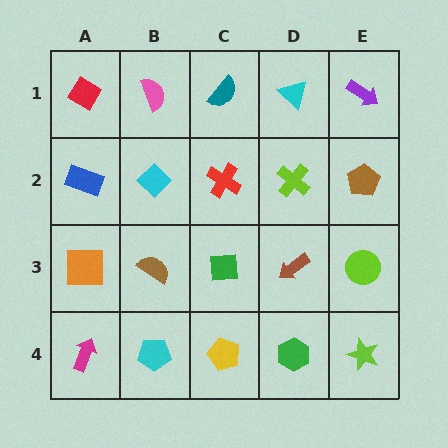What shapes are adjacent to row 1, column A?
A blue rectangle (row 2, column A), a pink semicircle (row 1, column B).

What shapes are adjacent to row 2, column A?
A red diamond (row 1, column A), an orange square (row 3, column A), a cyan diamond (row 2, column B).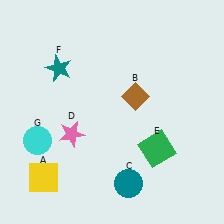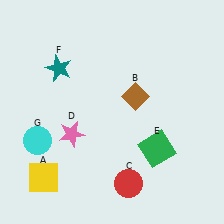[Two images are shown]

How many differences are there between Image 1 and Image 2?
There is 1 difference between the two images.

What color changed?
The circle (C) changed from teal in Image 1 to red in Image 2.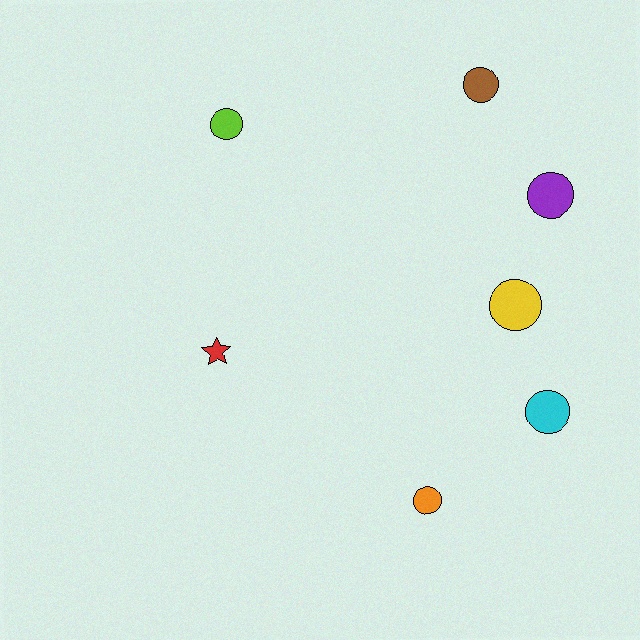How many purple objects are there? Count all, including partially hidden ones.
There is 1 purple object.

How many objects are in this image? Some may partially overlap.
There are 7 objects.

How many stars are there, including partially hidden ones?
There is 1 star.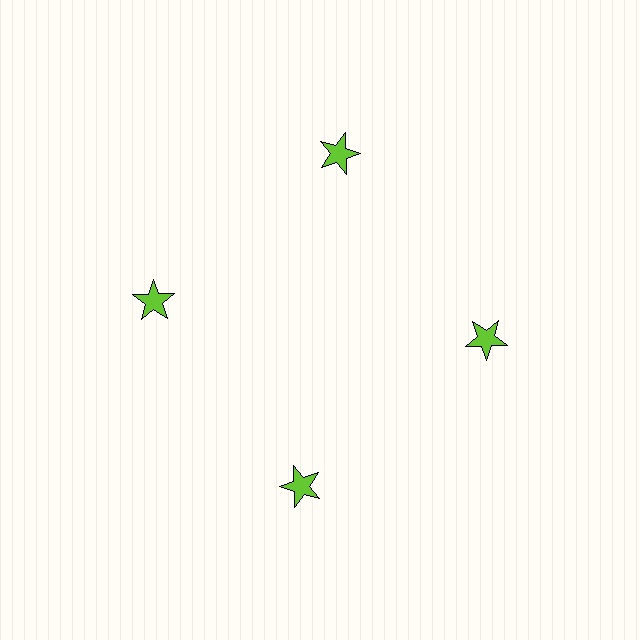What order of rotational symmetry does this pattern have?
This pattern has 4-fold rotational symmetry.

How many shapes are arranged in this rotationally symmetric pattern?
There are 4 shapes, arranged in 4 groups of 1.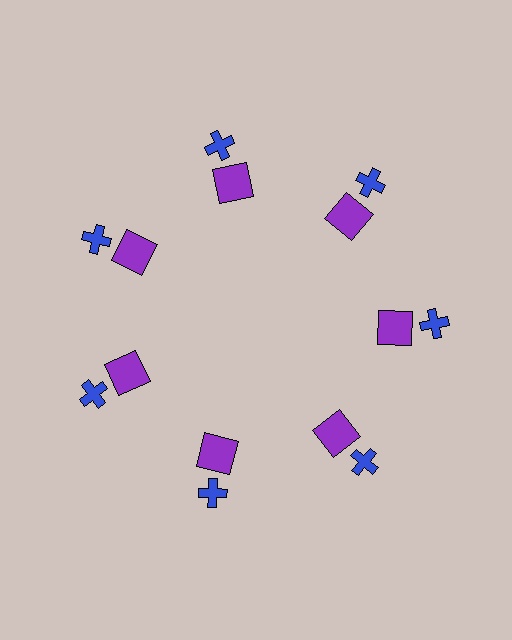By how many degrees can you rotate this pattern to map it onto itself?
The pattern maps onto itself every 51 degrees of rotation.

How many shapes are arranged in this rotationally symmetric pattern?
There are 14 shapes, arranged in 7 groups of 2.